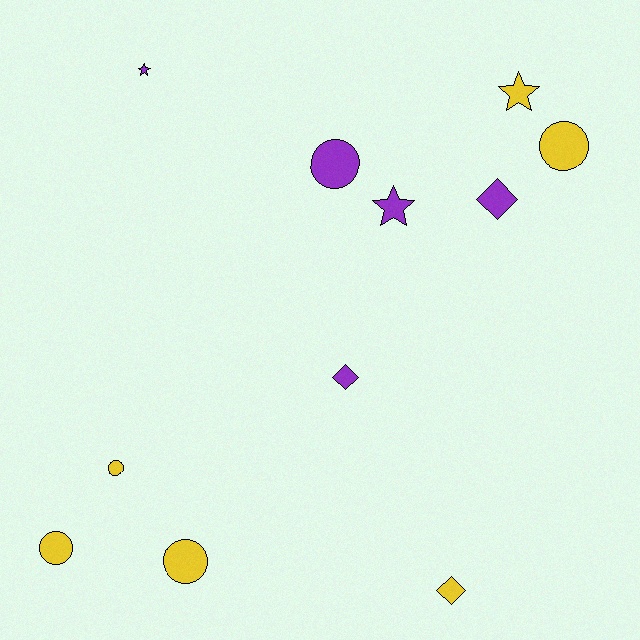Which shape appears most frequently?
Circle, with 5 objects.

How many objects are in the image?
There are 11 objects.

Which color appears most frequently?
Yellow, with 6 objects.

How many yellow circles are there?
There are 4 yellow circles.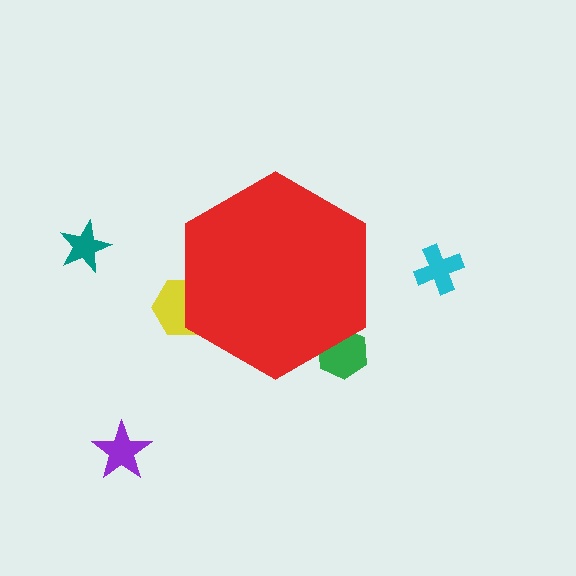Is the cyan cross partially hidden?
No, the cyan cross is fully visible.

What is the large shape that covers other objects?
A red hexagon.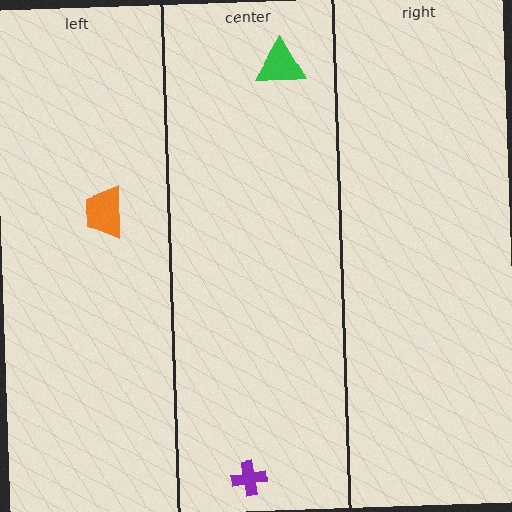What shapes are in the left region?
The orange trapezoid.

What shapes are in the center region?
The purple cross, the green triangle.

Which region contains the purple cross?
The center region.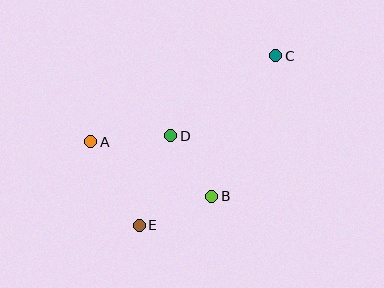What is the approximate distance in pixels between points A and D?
The distance between A and D is approximately 80 pixels.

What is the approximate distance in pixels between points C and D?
The distance between C and D is approximately 132 pixels.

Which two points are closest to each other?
Points B and D are closest to each other.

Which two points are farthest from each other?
Points C and E are farthest from each other.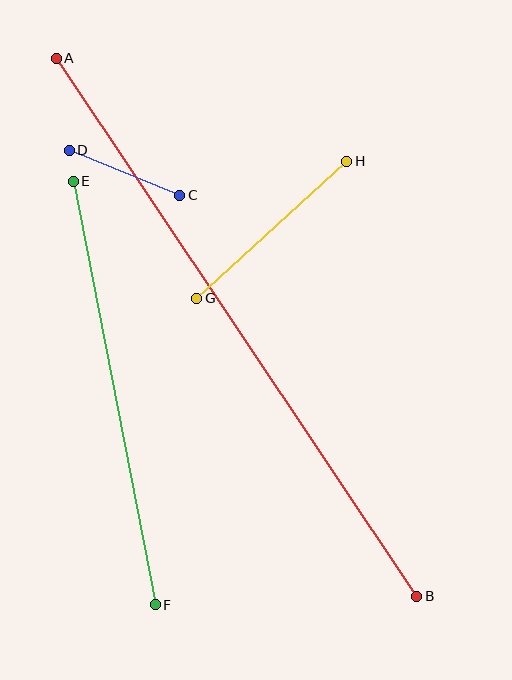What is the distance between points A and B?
The distance is approximately 648 pixels.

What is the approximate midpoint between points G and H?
The midpoint is at approximately (272, 230) pixels.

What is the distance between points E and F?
The distance is approximately 431 pixels.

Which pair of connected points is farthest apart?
Points A and B are farthest apart.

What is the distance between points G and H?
The distance is approximately 203 pixels.